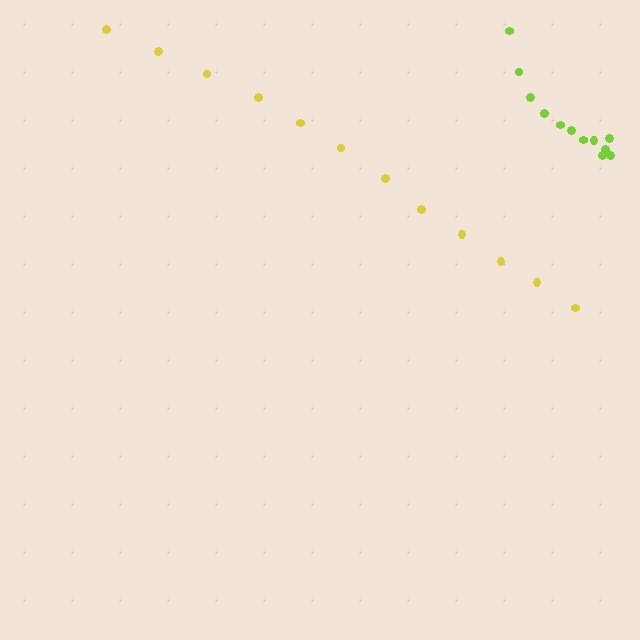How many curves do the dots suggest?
There are 2 distinct paths.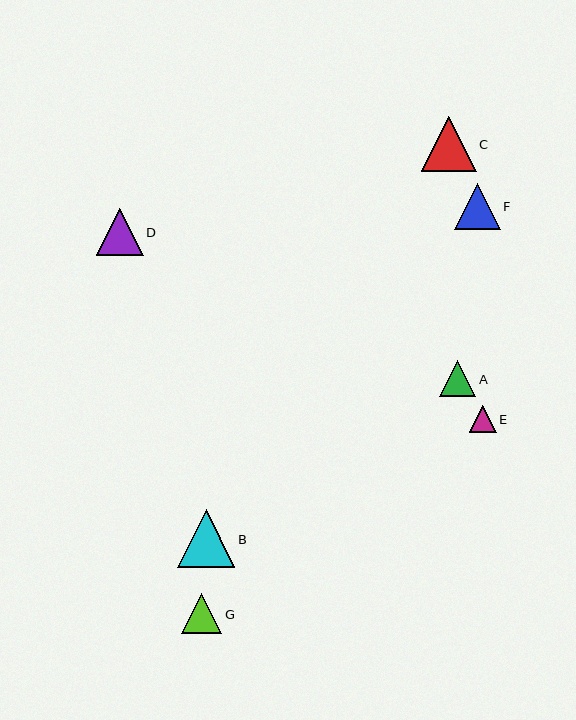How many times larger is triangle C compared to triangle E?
Triangle C is approximately 2.1 times the size of triangle E.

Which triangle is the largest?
Triangle B is the largest with a size of approximately 57 pixels.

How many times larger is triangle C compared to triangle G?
Triangle C is approximately 1.4 times the size of triangle G.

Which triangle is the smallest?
Triangle E is the smallest with a size of approximately 27 pixels.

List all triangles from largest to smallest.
From largest to smallest: B, C, D, F, G, A, E.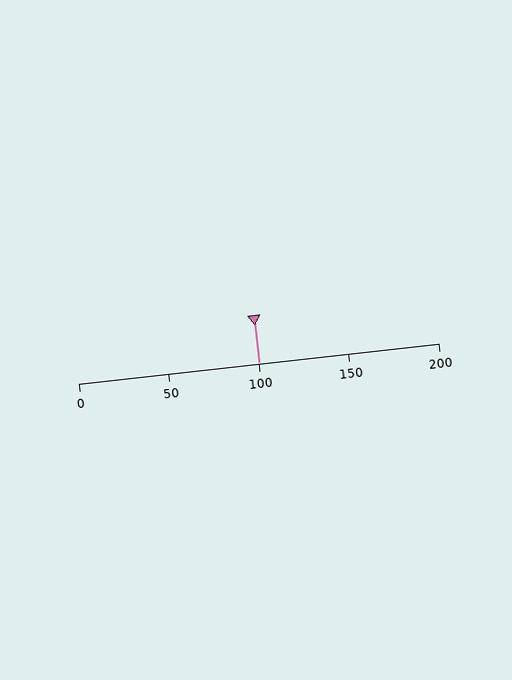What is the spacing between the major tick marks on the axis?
The major ticks are spaced 50 apart.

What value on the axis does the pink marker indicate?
The marker indicates approximately 100.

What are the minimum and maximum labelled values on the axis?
The axis runs from 0 to 200.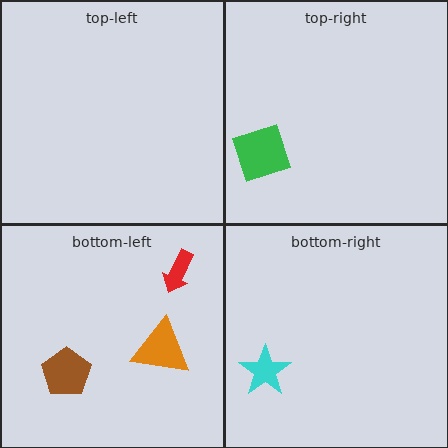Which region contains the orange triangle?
The bottom-left region.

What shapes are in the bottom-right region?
The cyan star.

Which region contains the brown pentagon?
The bottom-left region.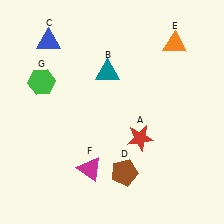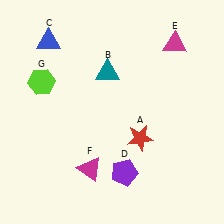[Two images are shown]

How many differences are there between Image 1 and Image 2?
There are 3 differences between the two images.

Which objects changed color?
D changed from brown to purple. E changed from orange to magenta. G changed from green to lime.